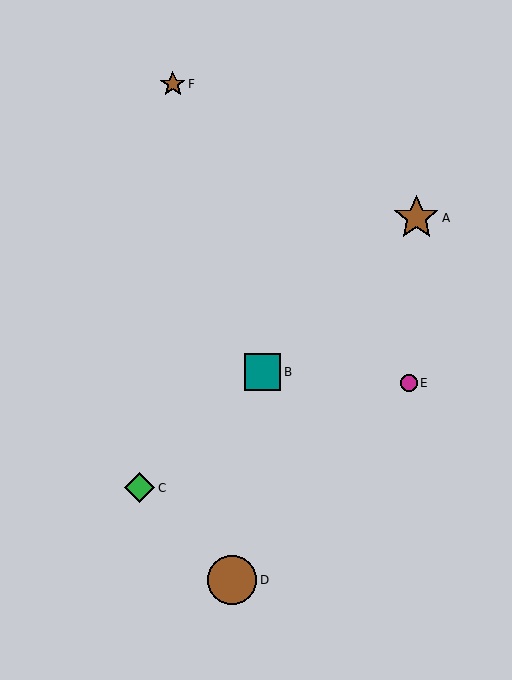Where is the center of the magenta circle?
The center of the magenta circle is at (409, 383).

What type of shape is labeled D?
Shape D is a brown circle.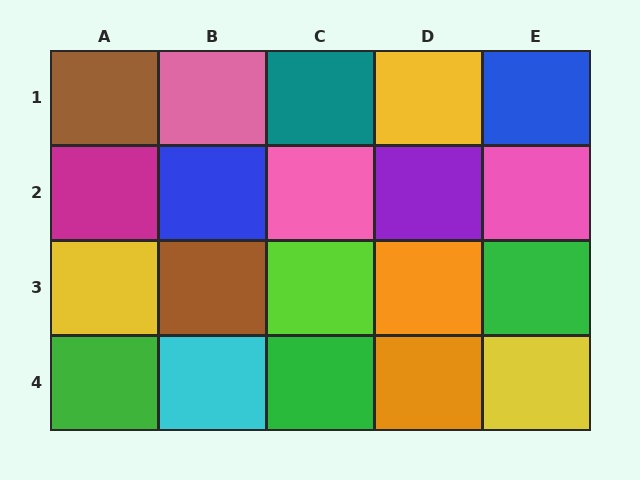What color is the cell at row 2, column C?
Pink.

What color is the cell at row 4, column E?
Yellow.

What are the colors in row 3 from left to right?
Yellow, brown, lime, orange, green.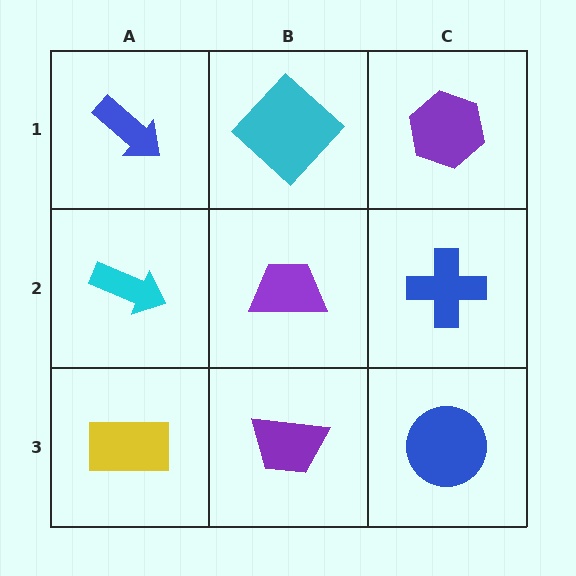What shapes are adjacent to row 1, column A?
A cyan arrow (row 2, column A), a cyan diamond (row 1, column B).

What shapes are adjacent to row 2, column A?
A blue arrow (row 1, column A), a yellow rectangle (row 3, column A), a purple trapezoid (row 2, column B).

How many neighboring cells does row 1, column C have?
2.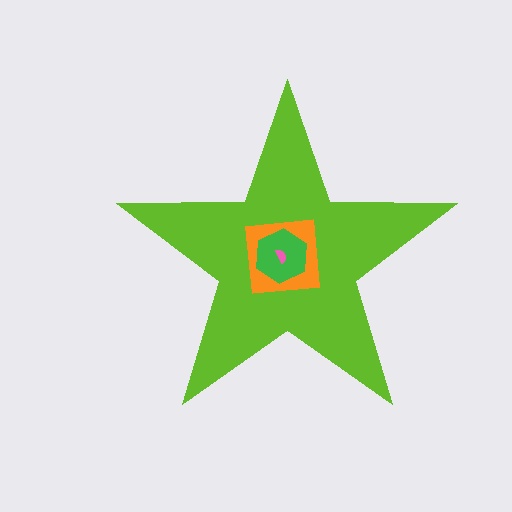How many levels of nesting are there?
4.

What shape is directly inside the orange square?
The green hexagon.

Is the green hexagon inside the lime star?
Yes.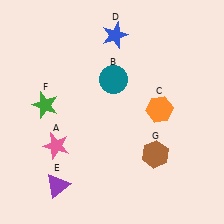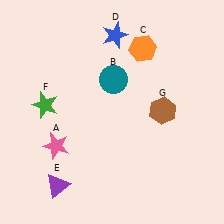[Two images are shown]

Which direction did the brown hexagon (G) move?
The brown hexagon (G) moved up.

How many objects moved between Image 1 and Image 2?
2 objects moved between the two images.